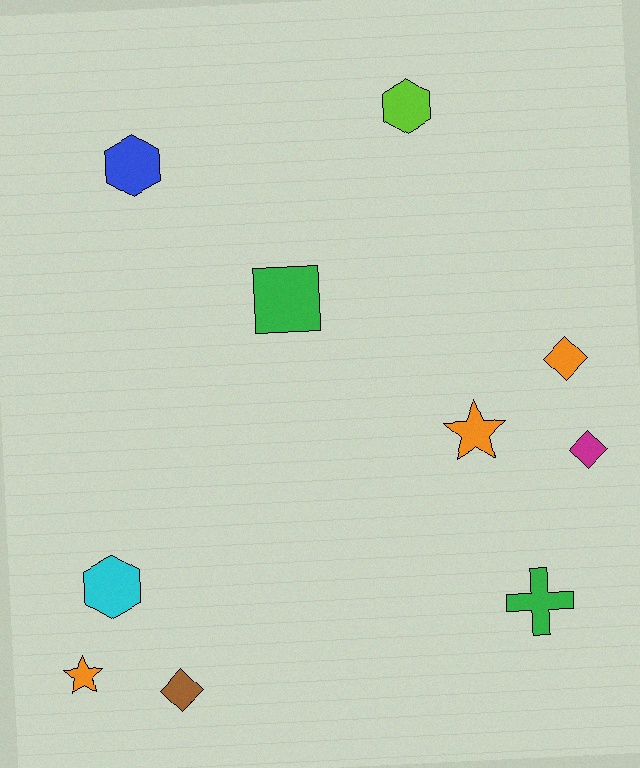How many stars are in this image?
There are 2 stars.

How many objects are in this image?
There are 10 objects.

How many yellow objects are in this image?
There are no yellow objects.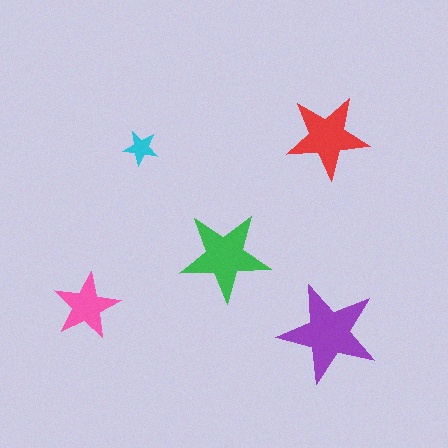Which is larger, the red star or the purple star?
The purple one.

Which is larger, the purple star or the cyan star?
The purple one.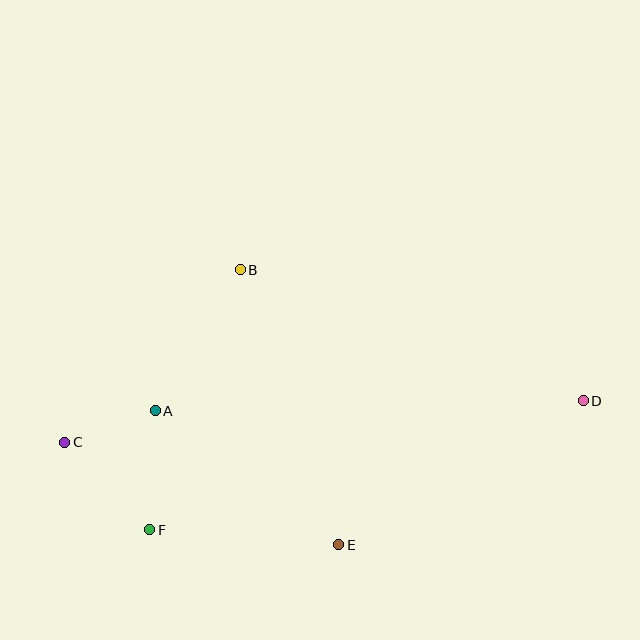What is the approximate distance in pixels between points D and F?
The distance between D and F is approximately 452 pixels.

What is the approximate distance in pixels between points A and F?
The distance between A and F is approximately 119 pixels.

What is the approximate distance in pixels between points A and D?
The distance between A and D is approximately 428 pixels.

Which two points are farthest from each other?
Points C and D are farthest from each other.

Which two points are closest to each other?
Points A and C are closest to each other.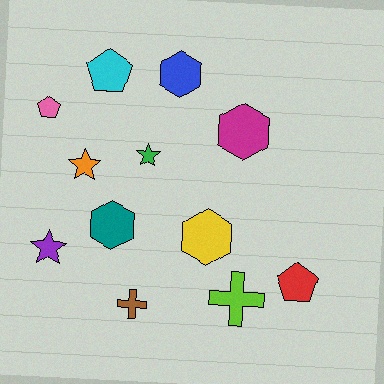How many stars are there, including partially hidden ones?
There are 3 stars.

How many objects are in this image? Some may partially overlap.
There are 12 objects.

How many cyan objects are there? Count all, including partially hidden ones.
There is 1 cyan object.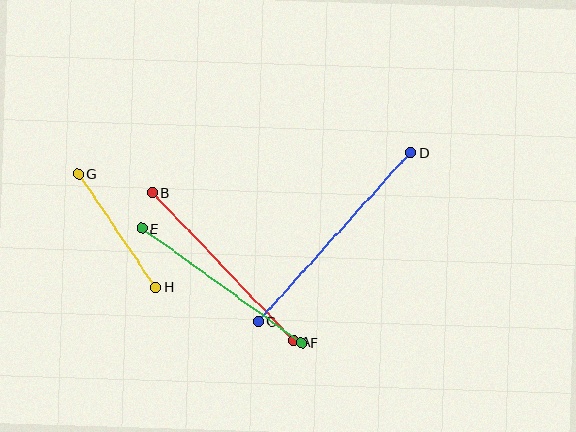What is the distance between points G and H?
The distance is approximately 137 pixels.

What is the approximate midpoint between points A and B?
The midpoint is at approximately (223, 267) pixels.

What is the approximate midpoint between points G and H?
The midpoint is at approximately (117, 230) pixels.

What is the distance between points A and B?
The distance is approximately 205 pixels.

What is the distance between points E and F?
The distance is approximately 197 pixels.